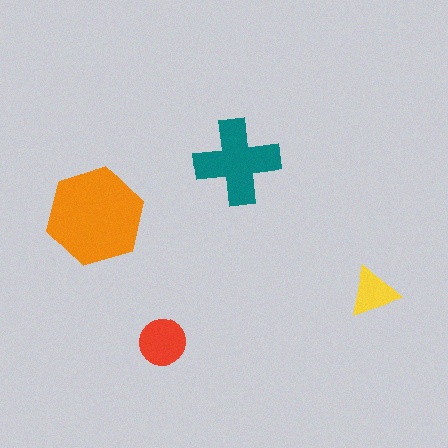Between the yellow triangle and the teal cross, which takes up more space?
The teal cross.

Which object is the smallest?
The yellow triangle.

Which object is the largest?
The orange hexagon.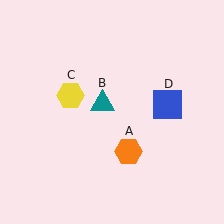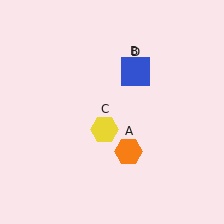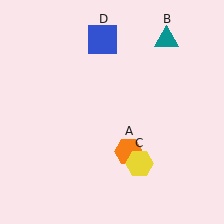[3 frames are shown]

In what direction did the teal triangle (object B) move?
The teal triangle (object B) moved up and to the right.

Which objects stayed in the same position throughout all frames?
Orange hexagon (object A) remained stationary.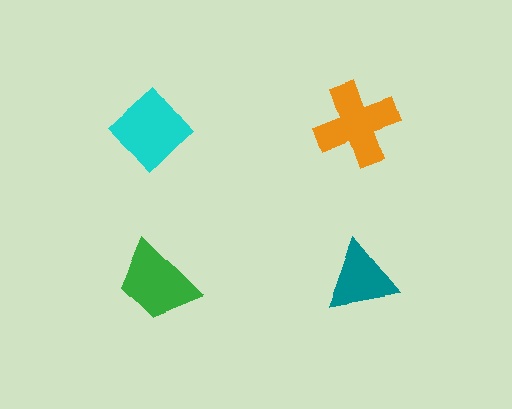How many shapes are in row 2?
2 shapes.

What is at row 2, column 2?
A teal triangle.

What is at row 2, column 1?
A green trapezoid.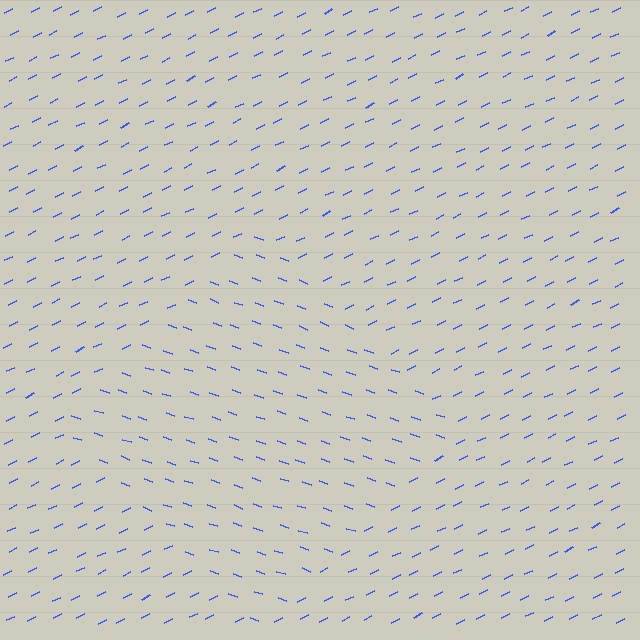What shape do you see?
I see a diamond.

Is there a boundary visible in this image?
Yes, there is a texture boundary formed by a change in line orientation.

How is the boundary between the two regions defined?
The boundary is defined purely by a change in line orientation (approximately 45 degrees difference). All lines are the same color and thickness.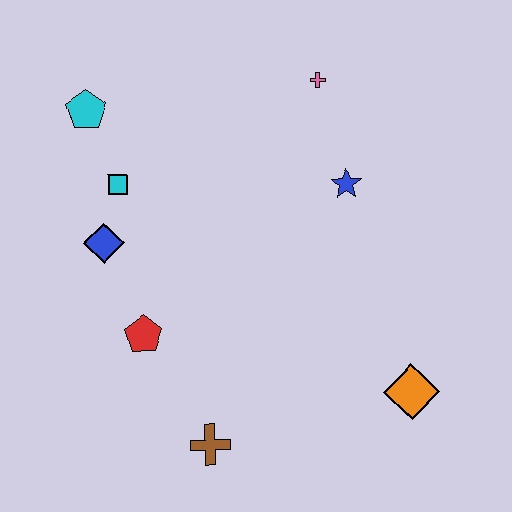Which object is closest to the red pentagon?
The blue diamond is closest to the red pentagon.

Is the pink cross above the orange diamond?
Yes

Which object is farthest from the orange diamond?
The cyan pentagon is farthest from the orange diamond.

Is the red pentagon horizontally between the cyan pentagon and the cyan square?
No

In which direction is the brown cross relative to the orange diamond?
The brown cross is to the left of the orange diamond.